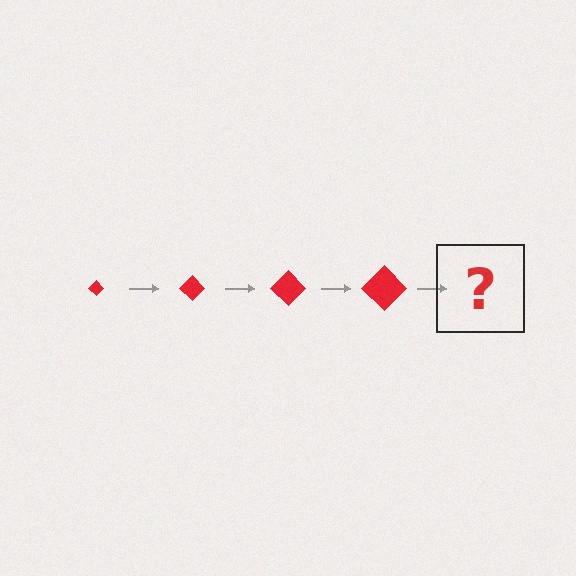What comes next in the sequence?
The next element should be a red diamond, larger than the previous one.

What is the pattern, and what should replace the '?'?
The pattern is that the diamond gets progressively larger each step. The '?' should be a red diamond, larger than the previous one.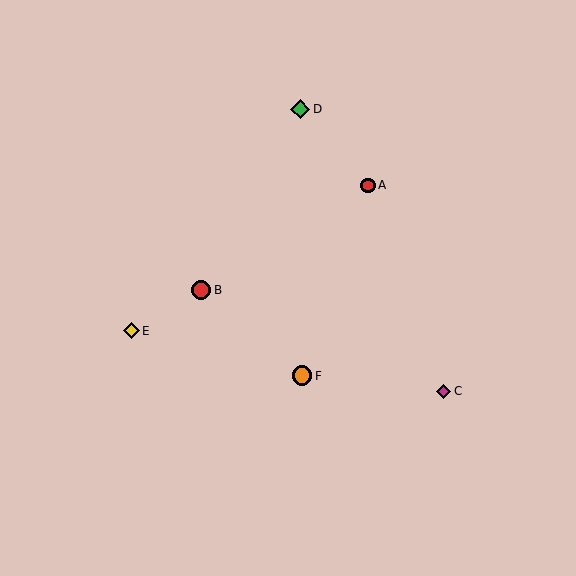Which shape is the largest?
The orange circle (labeled F) is the largest.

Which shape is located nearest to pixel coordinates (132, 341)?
The yellow diamond (labeled E) at (131, 331) is nearest to that location.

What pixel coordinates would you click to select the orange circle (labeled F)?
Click at (302, 376) to select the orange circle F.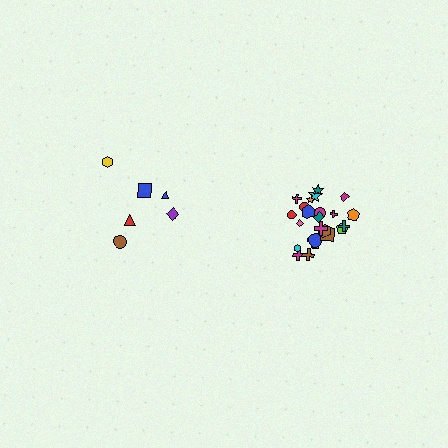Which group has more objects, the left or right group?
The right group.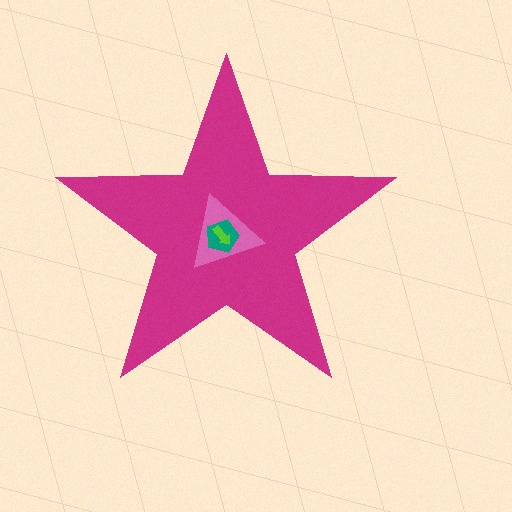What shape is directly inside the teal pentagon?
The lime arrow.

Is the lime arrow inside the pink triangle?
Yes.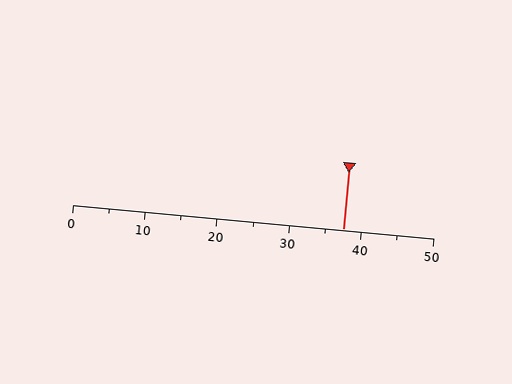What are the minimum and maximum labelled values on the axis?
The axis runs from 0 to 50.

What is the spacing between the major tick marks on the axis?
The major ticks are spaced 10 apart.